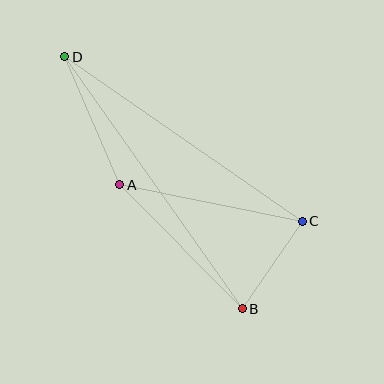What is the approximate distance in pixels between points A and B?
The distance between A and B is approximately 174 pixels.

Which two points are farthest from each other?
Points B and D are farthest from each other.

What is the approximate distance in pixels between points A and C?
The distance between A and C is approximately 186 pixels.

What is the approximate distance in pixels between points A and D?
The distance between A and D is approximately 139 pixels.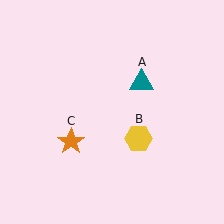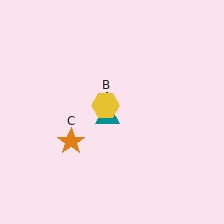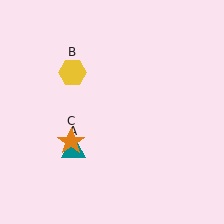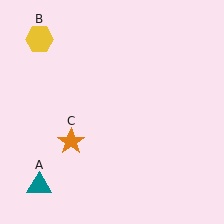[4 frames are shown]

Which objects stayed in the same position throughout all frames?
Orange star (object C) remained stationary.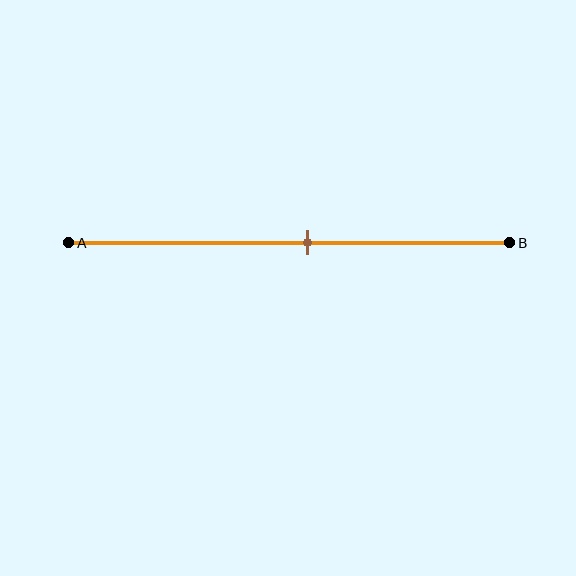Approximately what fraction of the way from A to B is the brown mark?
The brown mark is approximately 55% of the way from A to B.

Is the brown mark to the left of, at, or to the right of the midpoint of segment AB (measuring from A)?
The brown mark is to the right of the midpoint of segment AB.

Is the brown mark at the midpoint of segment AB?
No, the mark is at about 55% from A, not at the 50% midpoint.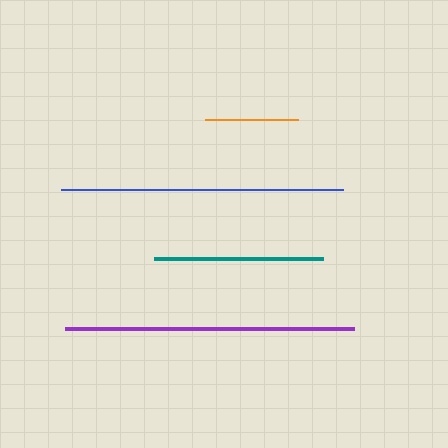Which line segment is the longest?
The purple line is the longest at approximately 289 pixels.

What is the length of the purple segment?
The purple segment is approximately 289 pixels long.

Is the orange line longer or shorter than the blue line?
The blue line is longer than the orange line.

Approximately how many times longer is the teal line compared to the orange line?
The teal line is approximately 1.8 times the length of the orange line.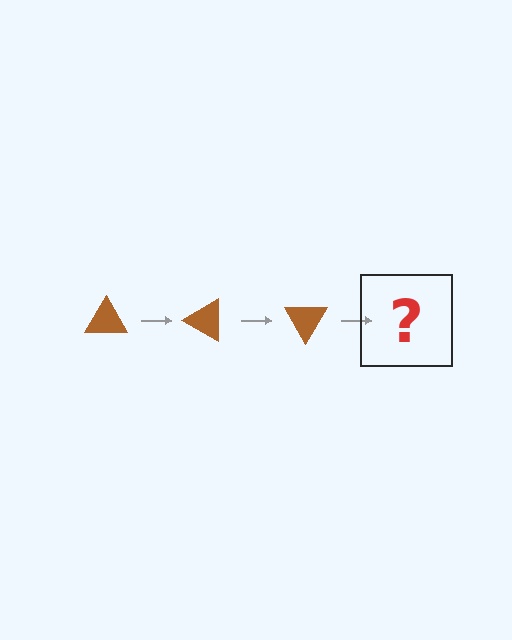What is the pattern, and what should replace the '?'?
The pattern is that the triangle rotates 30 degrees each step. The '?' should be a brown triangle rotated 90 degrees.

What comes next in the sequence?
The next element should be a brown triangle rotated 90 degrees.